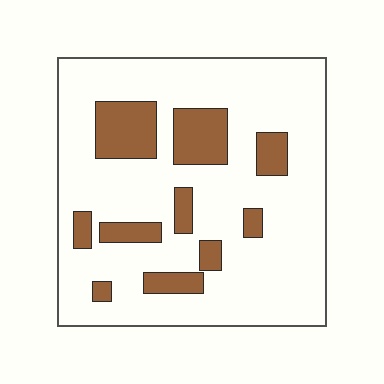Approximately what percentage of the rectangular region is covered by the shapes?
Approximately 20%.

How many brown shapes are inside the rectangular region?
10.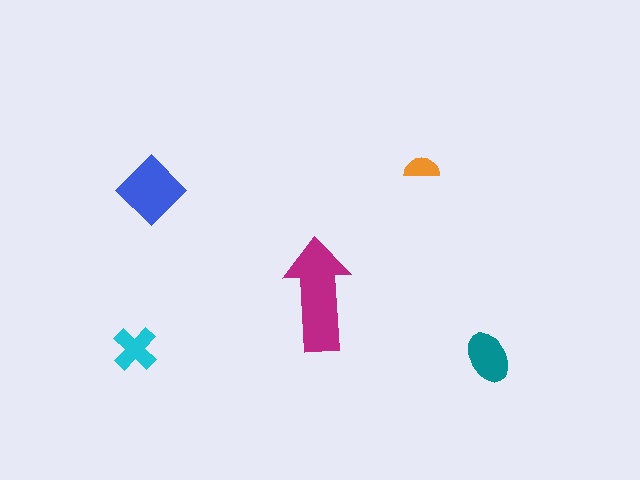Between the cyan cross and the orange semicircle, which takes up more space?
The cyan cross.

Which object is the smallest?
The orange semicircle.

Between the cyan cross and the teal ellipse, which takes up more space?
The teal ellipse.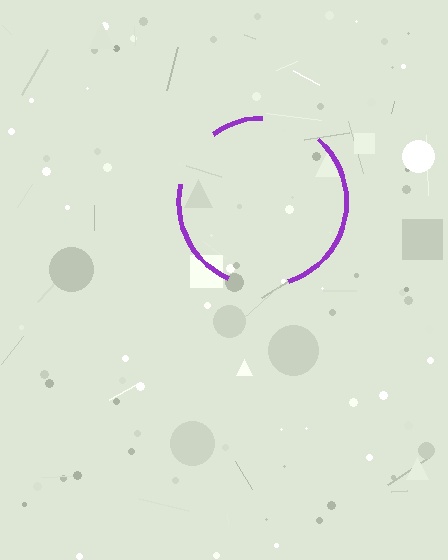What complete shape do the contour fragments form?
The contour fragments form a circle.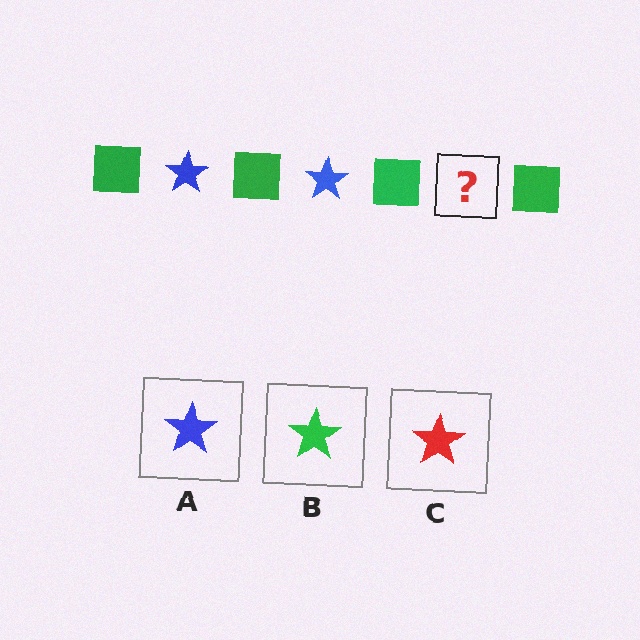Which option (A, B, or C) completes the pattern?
A.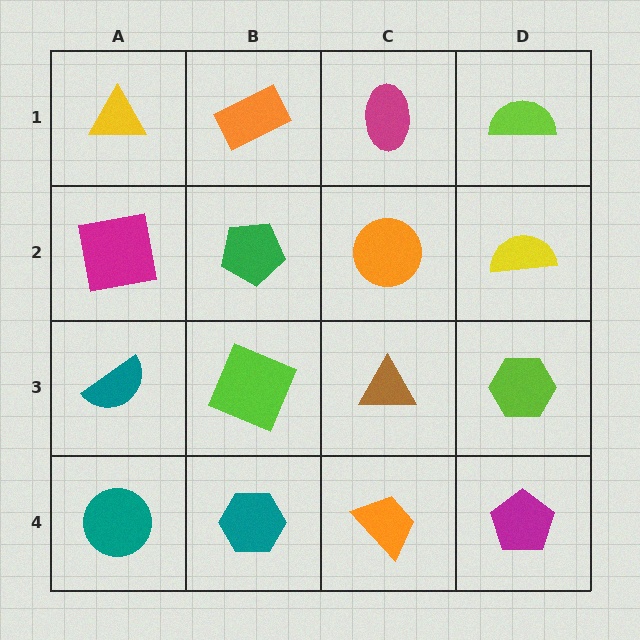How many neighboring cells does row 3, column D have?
3.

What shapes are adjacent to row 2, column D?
A lime semicircle (row 1, column D), a lime hexagon (row 3, column D), an orange circle (row 2, column C).